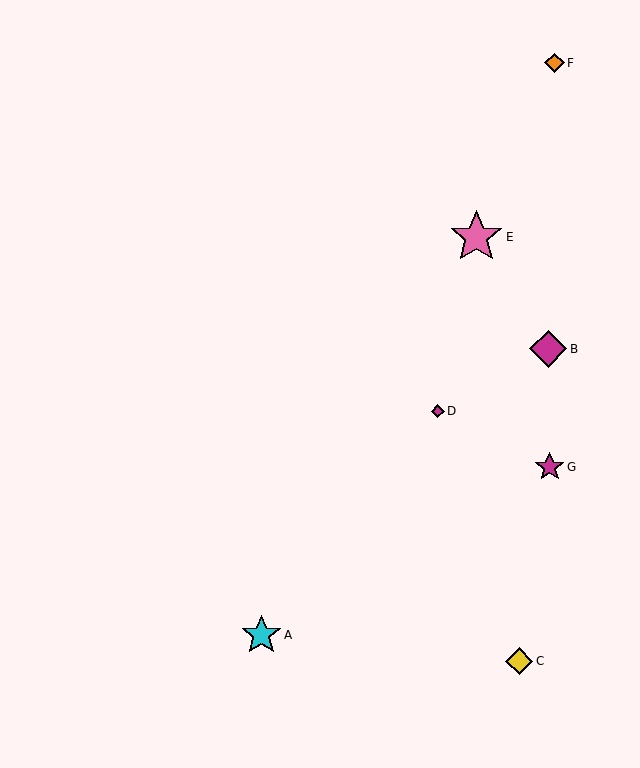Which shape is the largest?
The pink star (labeled E) is the largest.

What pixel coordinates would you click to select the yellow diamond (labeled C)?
Click at (519, 661) to select the yellow diamond C.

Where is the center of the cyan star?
The center of the cyan star is at (261, 635).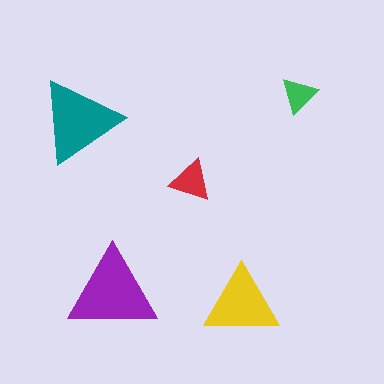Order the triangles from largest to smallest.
the purple one, the teal one, the yellow one, the red one, the green one.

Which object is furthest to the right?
The green triangle is rightmost.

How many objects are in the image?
There are 5 objects in the image.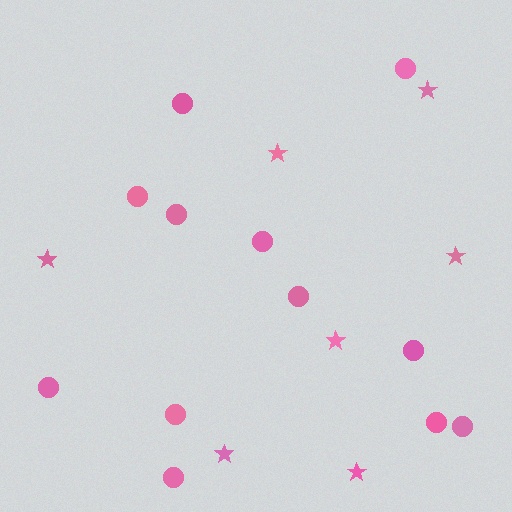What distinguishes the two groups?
There are 2 groups: one group of circles (12) and one group of stars (7).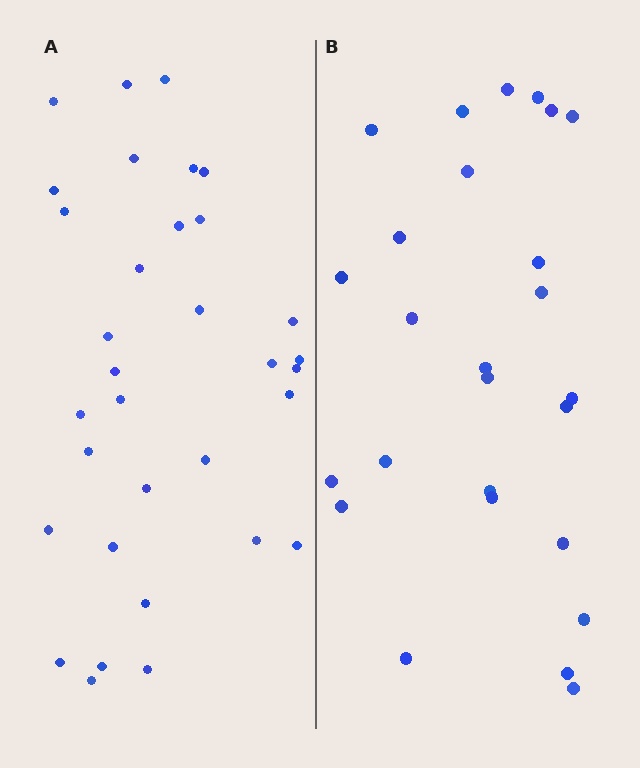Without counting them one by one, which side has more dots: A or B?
Region A (the left region) has more dots.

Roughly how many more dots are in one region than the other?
Region A has roughly 8 or so more dots than region B.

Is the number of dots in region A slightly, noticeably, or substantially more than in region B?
Region A has noticeably more, but not dramatically so. The ratio is roughly 1.3 to 1.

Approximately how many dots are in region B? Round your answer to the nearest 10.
About 30 dots. (The exact count is 26, which rounds to 30.)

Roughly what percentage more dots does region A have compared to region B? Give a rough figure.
About 25% more.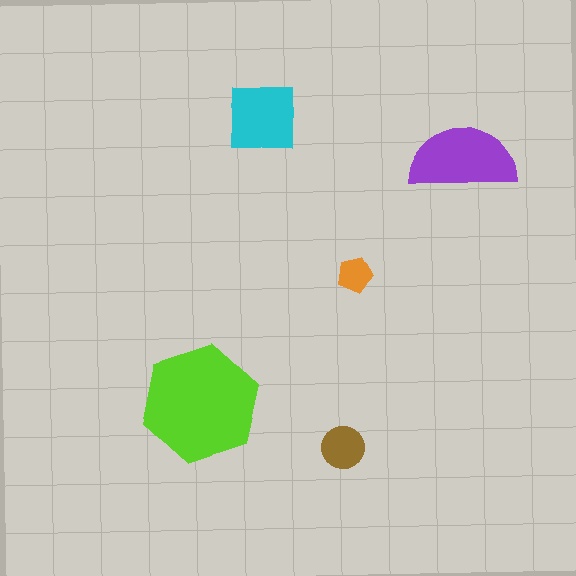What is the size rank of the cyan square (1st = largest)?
3rd.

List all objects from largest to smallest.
The lime hexagon, the purple semicircle, the cyan square, the brown circle, the orange pentagon.